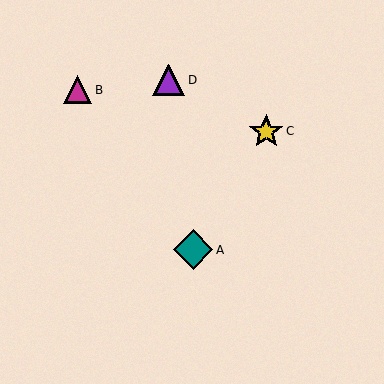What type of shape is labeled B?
Shape B is a magenta triangle.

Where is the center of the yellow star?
The center of the yellow star is at (266, 132).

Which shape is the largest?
The teal diamond (labeled A) is the largest.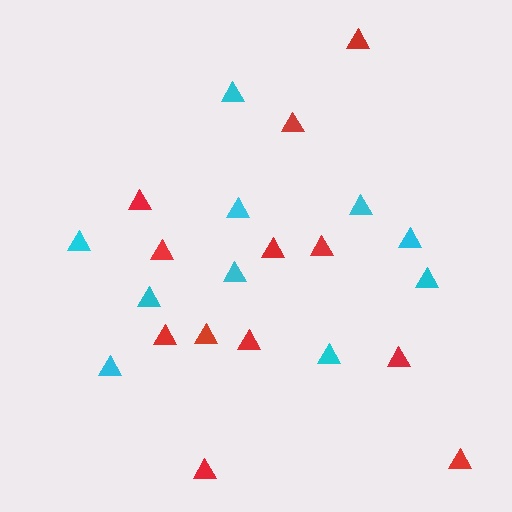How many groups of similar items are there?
There are 2 groups: one group of red triangles (12) and one group of cyan triangles (10).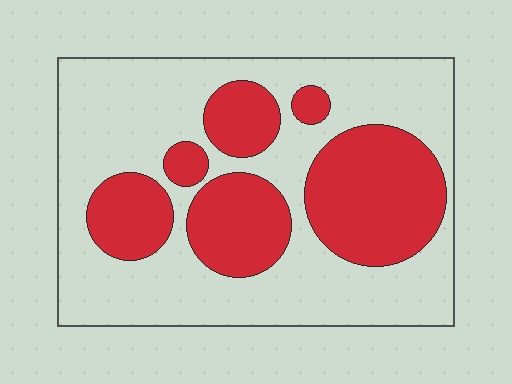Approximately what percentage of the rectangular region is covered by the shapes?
Approximately 35%.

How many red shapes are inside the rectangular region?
6.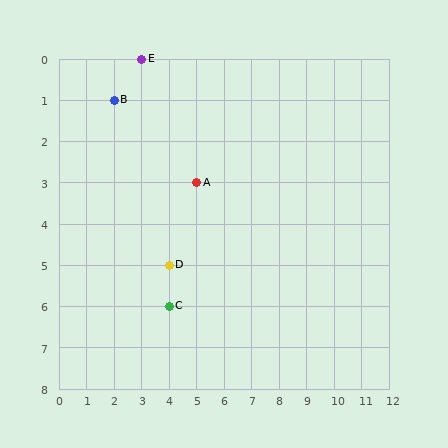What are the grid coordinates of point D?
Point D is at grid coordinates (4, 5).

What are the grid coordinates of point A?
Point A is at grid coordinates (5, 3).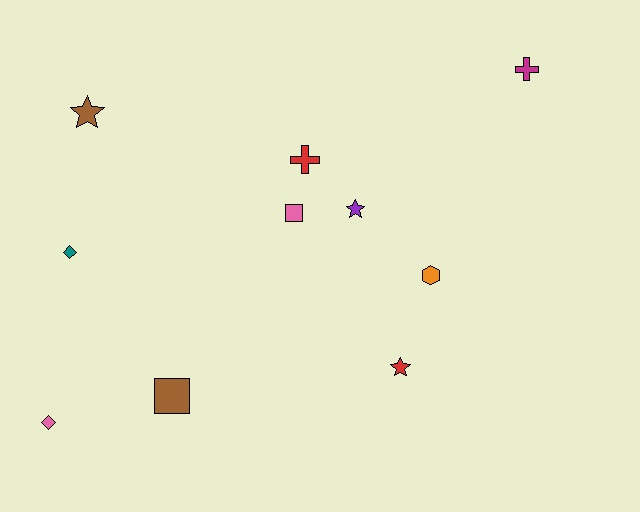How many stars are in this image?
There are 3 stars.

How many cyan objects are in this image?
There are no cyan objects.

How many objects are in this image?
There are 10 objects.